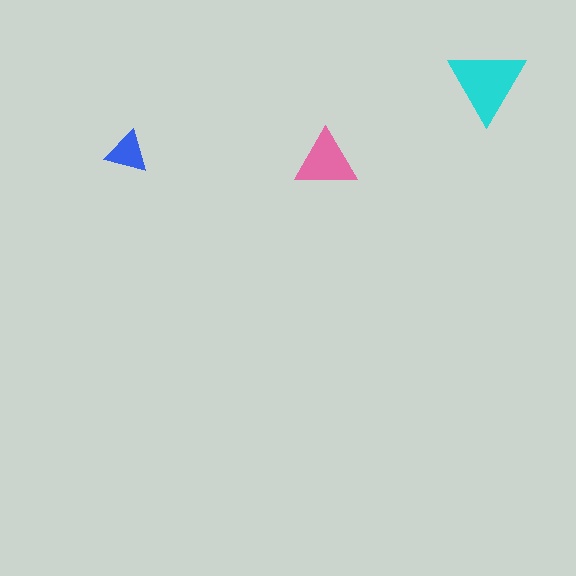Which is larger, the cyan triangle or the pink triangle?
The cyan one.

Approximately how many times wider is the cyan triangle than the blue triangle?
About 2 times wider.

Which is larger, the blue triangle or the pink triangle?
The pink one.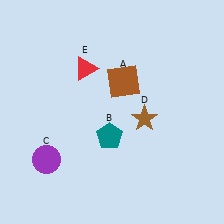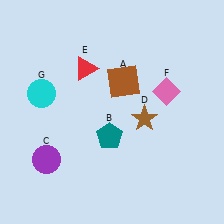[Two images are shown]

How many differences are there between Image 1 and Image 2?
There are 2 differences between the two images.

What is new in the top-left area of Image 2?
A cyan circle (G) was added in the top-left area of Image 2.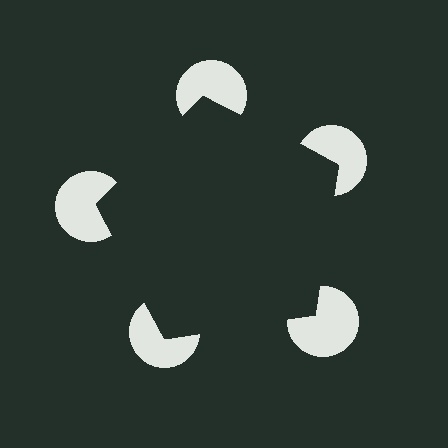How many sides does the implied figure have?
5 sides.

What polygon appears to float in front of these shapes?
An illusory pentagon — its edges are inferred from the aligned wedge cuts in the pac-man discs, not physically drawn.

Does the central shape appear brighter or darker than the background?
It typically appears slightly darker than the background, even though no actual brightness change is drawn.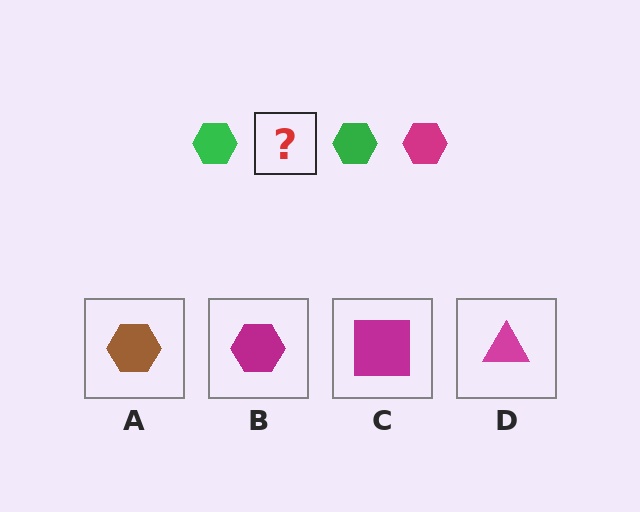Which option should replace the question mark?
Option B.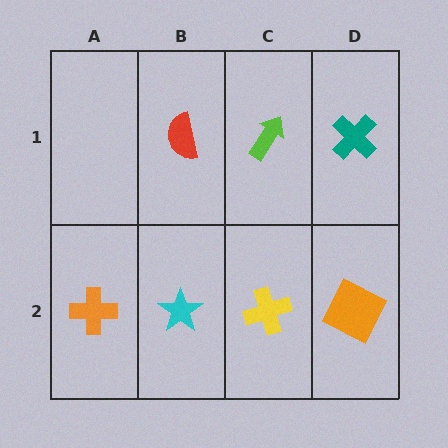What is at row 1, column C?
A lime arrow.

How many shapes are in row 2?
4 shapes.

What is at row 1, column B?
A red semicircle.